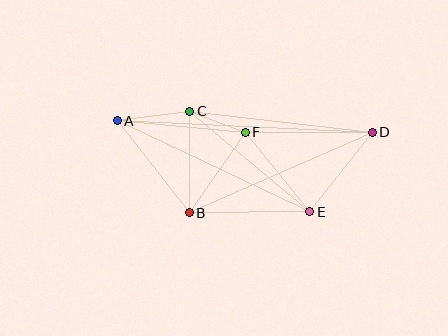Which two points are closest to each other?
Points C and F are closest to each other.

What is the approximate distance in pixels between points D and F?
The distance between D and F is approximately 127 pixels.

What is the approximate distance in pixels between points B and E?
The distance between B and E is approximately 120 pixels.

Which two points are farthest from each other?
Points A and D are farthest from each other.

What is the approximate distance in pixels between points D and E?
The distance between D and E is approximately 101 pixels.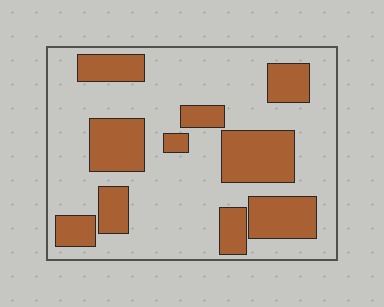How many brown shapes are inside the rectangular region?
10.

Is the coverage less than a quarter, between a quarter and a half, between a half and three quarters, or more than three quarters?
Between a quarter and a half.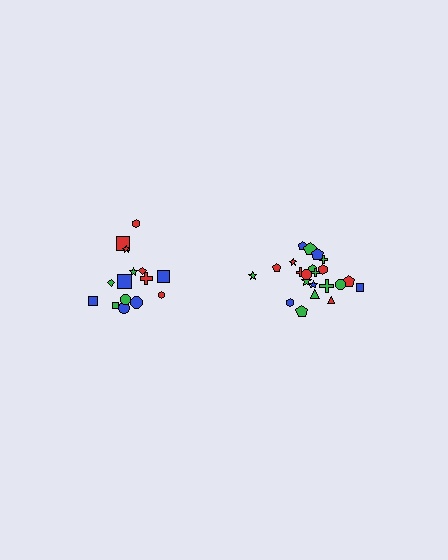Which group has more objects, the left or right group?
The right group.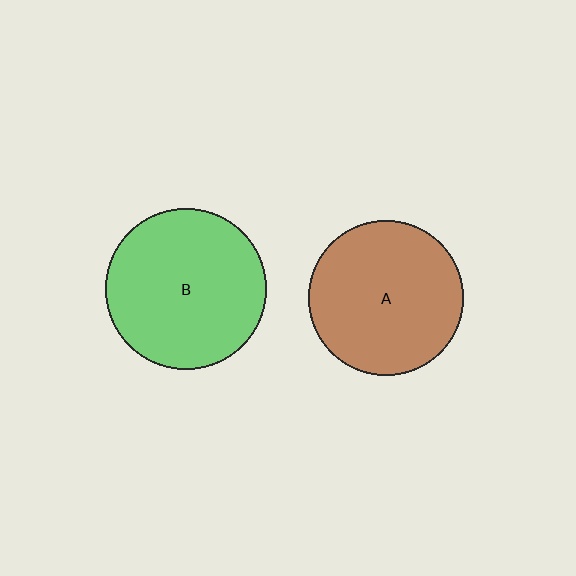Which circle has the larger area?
Circle B (green).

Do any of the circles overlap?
No, none of the circles overlap.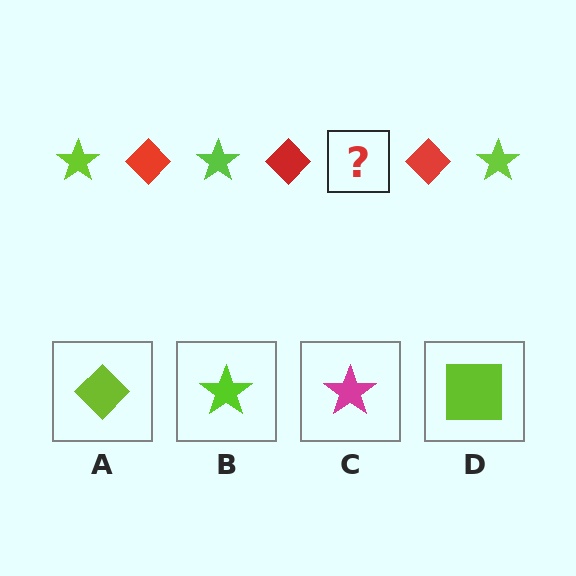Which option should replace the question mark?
Option B.